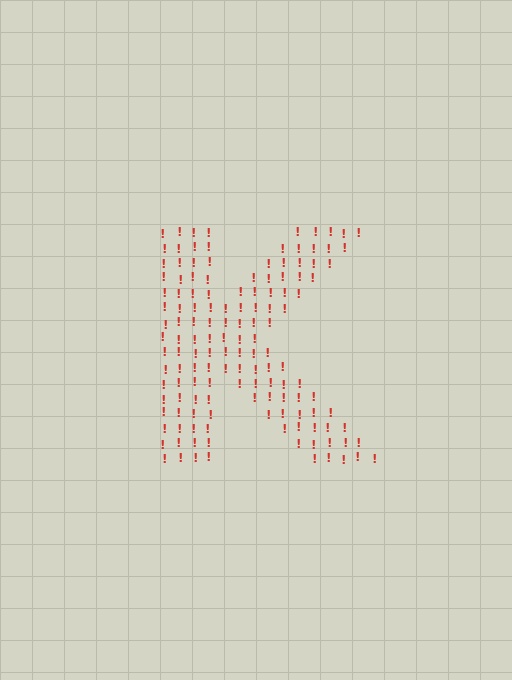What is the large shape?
The large shape is the letter K.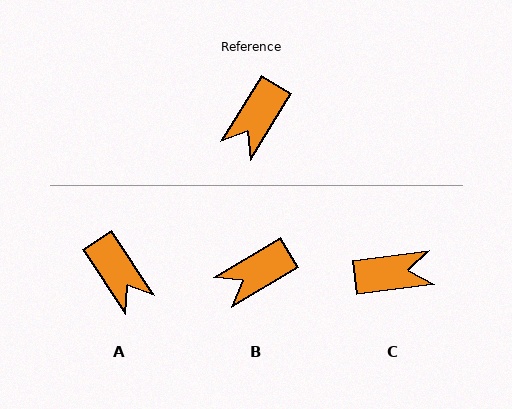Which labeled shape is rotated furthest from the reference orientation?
C, about 129 degrees away.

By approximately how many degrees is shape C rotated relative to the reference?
Approximately 129 degrees counter-clockwise.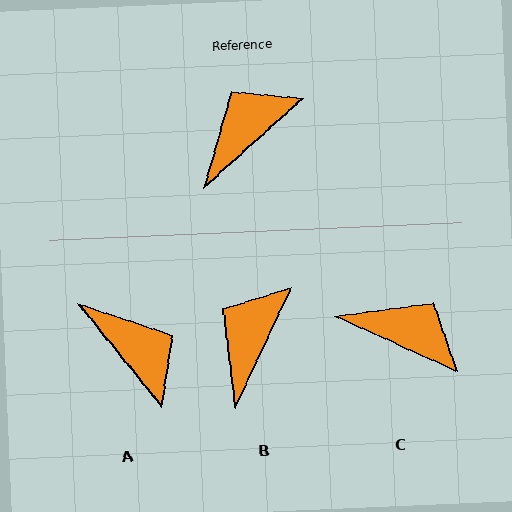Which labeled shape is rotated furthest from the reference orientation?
A, about 93 degrees away.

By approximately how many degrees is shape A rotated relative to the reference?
Approximately 93 degrees clockwise.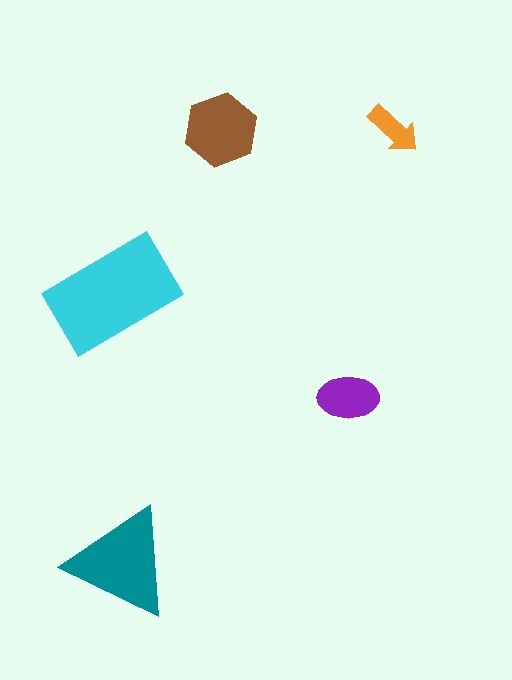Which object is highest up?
The orange arrow is topmost.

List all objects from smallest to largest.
The orange arrow, the purple ellipse, the brown hexagon, the teal triangle, the cyan rectangle.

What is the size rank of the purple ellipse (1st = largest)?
4th.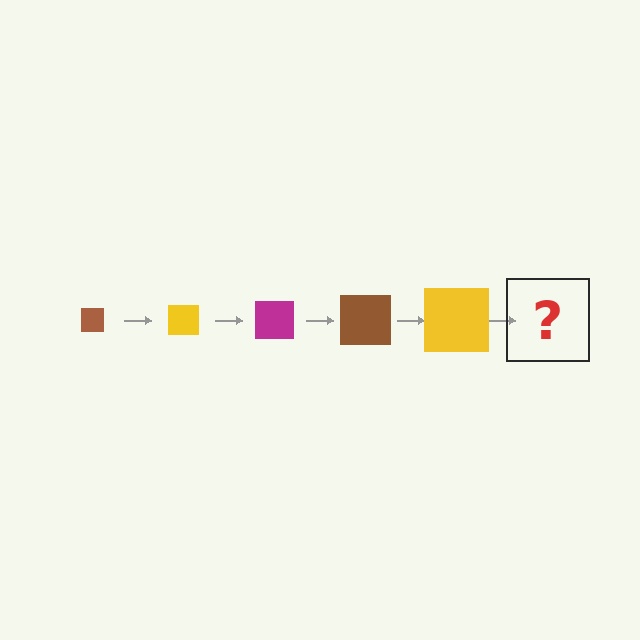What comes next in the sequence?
The next element should be a magenta square, larger than the previous one.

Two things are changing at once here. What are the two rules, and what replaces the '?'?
The two rules are that the square grows larger each step and the color cycles through brown, yellow, and magenta. The '?' should be a magenta square, larger than the previous one.